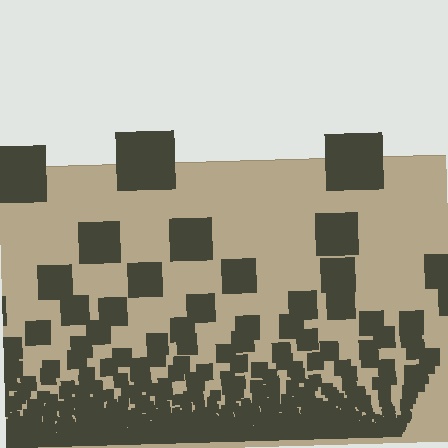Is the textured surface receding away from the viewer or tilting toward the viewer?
The surface appears to tilt toward the viewer. Texture elements get larger and sparser toward the top.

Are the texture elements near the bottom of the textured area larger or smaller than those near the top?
Smaller. The gradient is inverted — elements near the bottom are smaller and denser.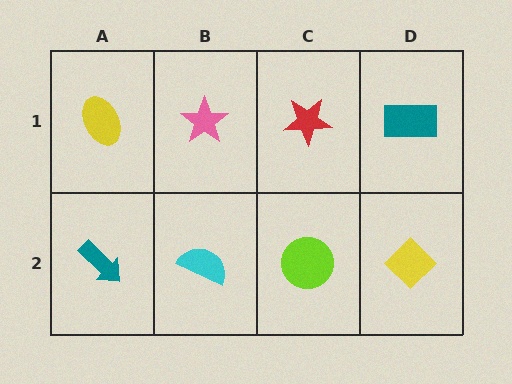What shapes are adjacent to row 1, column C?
A lime circle (row 2, column C), a pink star (row 1, column B), a teal rectangle (row 1, column D).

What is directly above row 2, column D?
A teal rectangle.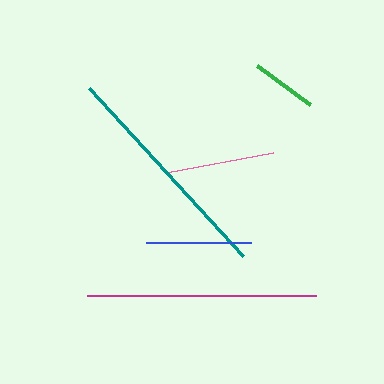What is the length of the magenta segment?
The magenta segment is approximately 229 pixels long.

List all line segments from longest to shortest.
From longest to shortest: magenta, teal, pink, blue, green.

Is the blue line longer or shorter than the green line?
The blue line is longer than the green line.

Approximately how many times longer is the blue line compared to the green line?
The blue line is approximately 1.6 times the length of the green line.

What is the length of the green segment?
The green segment is approximately 66 pixels long.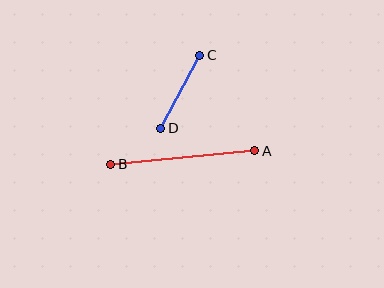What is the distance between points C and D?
The distance is approximately 83 pixels.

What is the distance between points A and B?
The distance is approximately 145 pixels.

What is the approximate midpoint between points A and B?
The midpoint is at approximately (183, 157) pixels.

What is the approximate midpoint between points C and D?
The midpoint is at approximately (180, 92) pixels.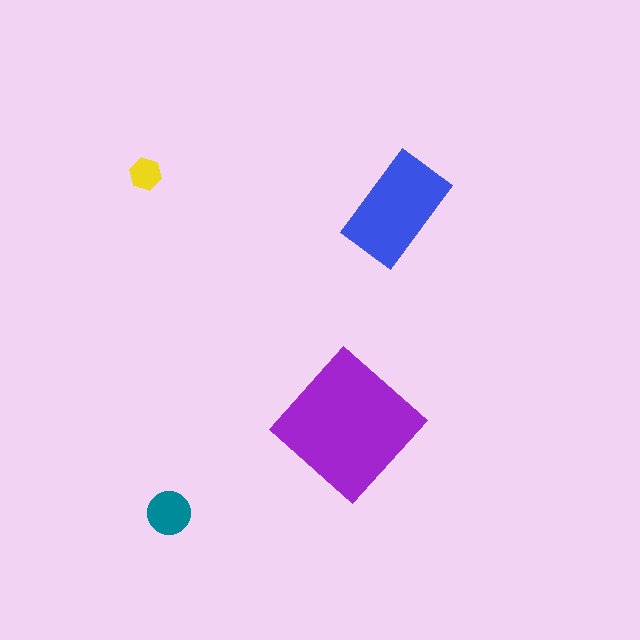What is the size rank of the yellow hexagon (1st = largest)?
4th.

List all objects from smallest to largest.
The yellow hexagon, the teal circle, the blue rectangle, the purple diamond.